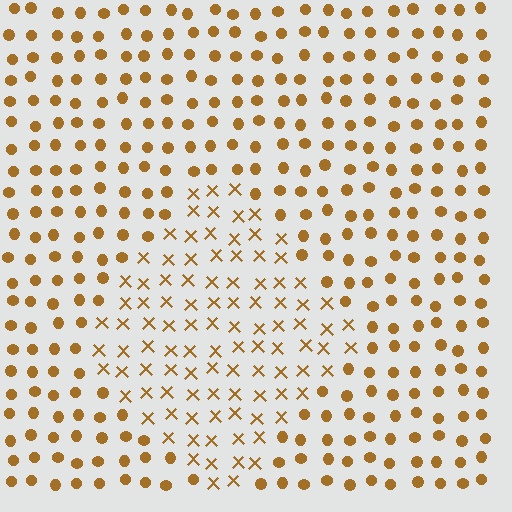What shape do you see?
I see a diamond.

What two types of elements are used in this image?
The image uses X marks inside the diamond region and circles outside it.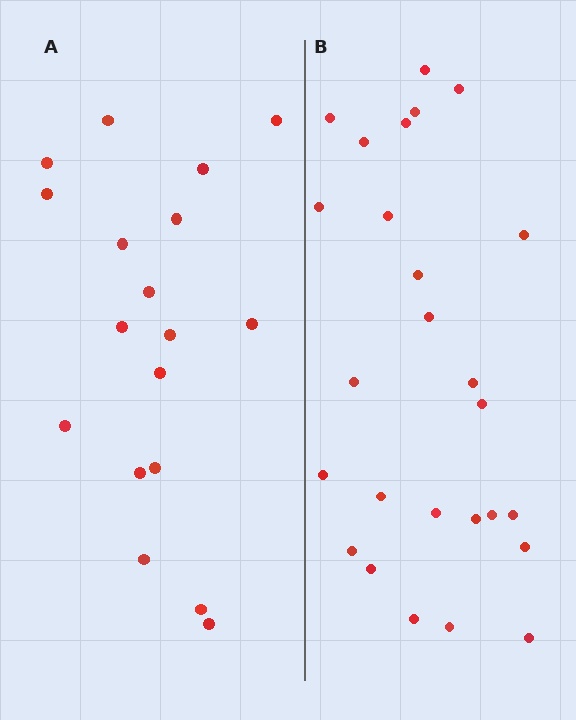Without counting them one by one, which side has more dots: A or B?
Region B (the right region) has more dots.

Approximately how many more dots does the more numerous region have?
Region B has roughly 8 or so more dots than region A.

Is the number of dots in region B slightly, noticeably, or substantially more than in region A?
Region B has noticeably more, but not dramatically so. The ratio is roughly 1.4 to 1.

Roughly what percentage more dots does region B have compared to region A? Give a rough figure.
About 45% more.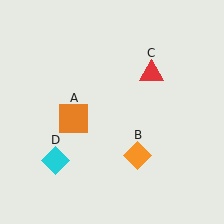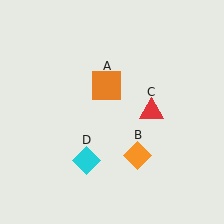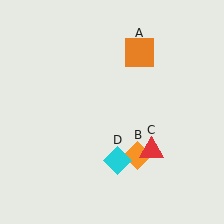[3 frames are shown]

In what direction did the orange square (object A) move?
The orange square (object A) moved up and to the right.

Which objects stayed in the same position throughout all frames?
Orange diamond (object B) remained stationary.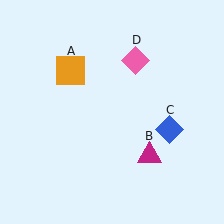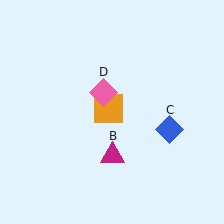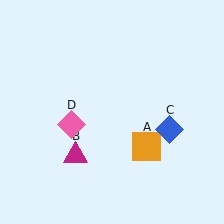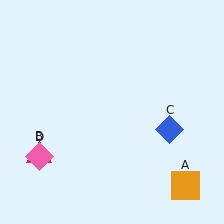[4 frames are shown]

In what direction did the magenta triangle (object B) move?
The magenta triangle (object B) moved left.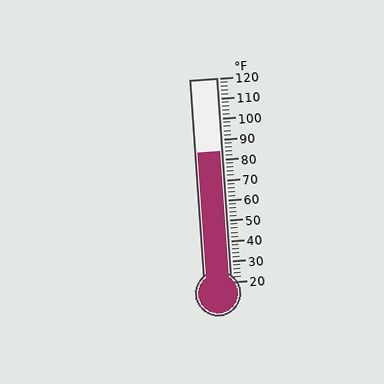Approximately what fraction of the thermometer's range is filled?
The thermometer is filled to approximately 65% of its range.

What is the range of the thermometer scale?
The thermometer scale ranges from 20°F to 120°F.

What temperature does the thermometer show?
The thermometer shows approximately 84°F.